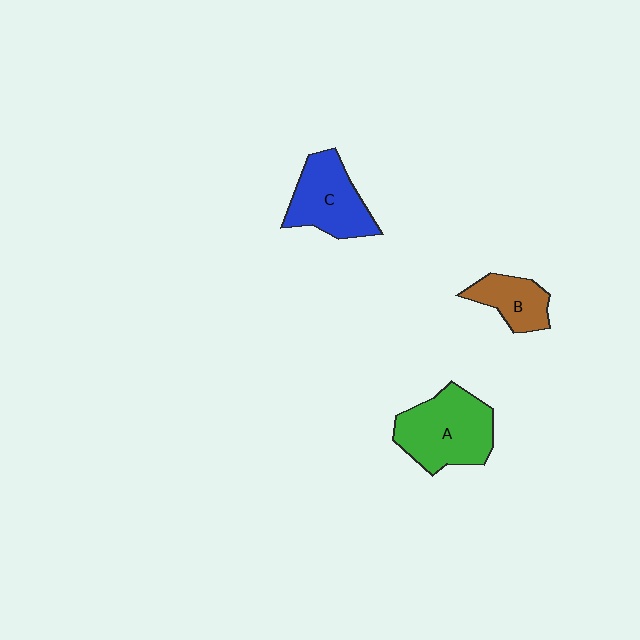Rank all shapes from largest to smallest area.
From largest to smallest: A (green), C (blue), B (brown).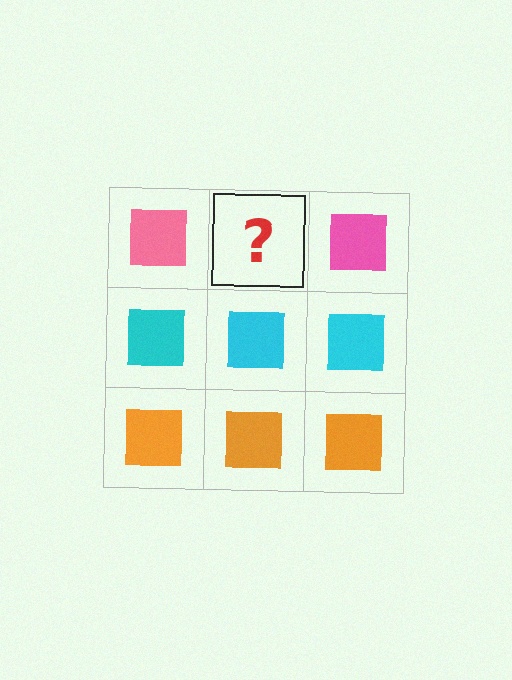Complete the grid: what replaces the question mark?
The question mark should be replaced with a pink square.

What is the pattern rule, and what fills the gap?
The rule is that each row has a consistent color. The gap should be filled with a pink square.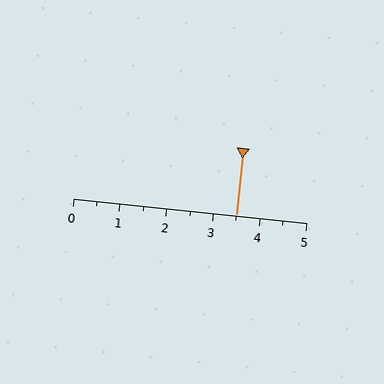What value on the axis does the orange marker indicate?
The marker indicates approximately 3.5.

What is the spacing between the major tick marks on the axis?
The major ticks are spaced 1 apart.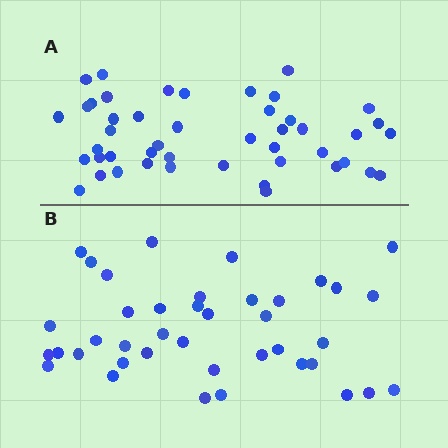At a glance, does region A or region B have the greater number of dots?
Region A (the top region) has more dots.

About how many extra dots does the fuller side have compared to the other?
Region A has about 6 more dots than region B.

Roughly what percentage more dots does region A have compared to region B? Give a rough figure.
About 15% more.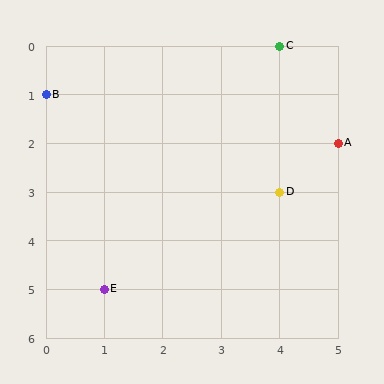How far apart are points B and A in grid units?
Points B and A are 5 columns and 1 row apart (about 5.1 grid units diagonally).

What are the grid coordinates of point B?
Point B is at grid coordinates (0, 1).